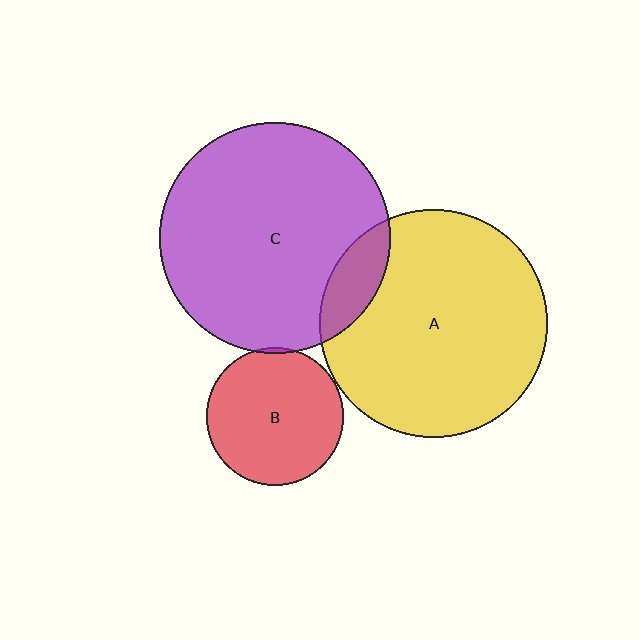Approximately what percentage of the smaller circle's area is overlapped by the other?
Approximately 10%.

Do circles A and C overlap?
Yes.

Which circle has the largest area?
Circle C (purple).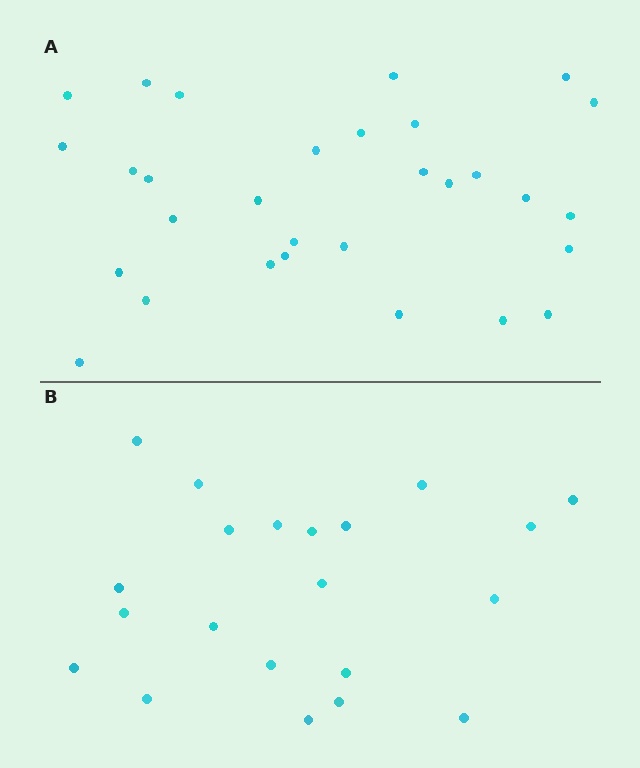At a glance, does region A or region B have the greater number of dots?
Region A (the top region) has more dots.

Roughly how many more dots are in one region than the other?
Region A has roughly 8 or so more dots than region B.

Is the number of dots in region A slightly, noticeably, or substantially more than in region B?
Region A has noticeably more, but not dramatically so. The ratio is roughly 1.4 to 1.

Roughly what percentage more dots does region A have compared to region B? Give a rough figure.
About 45% more.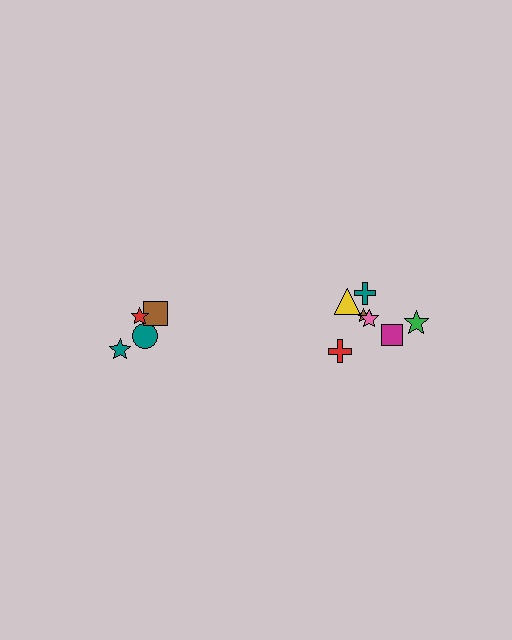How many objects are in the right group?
There are 7 objects.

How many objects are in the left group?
There are 4 objects.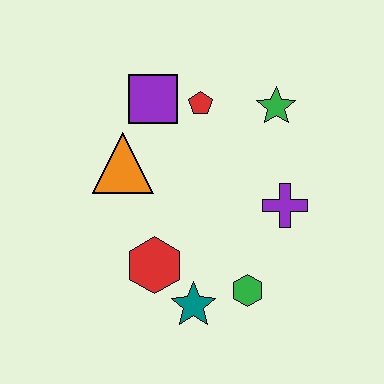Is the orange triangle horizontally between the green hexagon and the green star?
No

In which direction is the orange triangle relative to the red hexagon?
The orange triangle is above the red hexagon.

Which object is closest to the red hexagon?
The teal star is closest to the red hexagon.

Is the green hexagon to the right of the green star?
No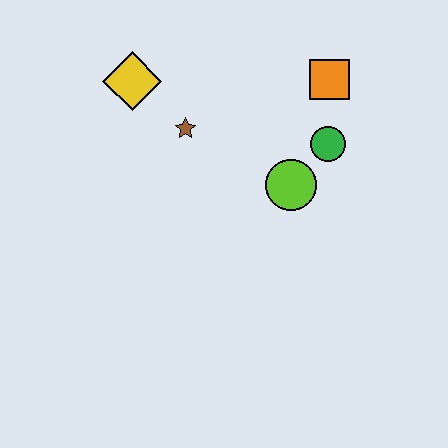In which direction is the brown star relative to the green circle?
The brown star is to the left of the green circle.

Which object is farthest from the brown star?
The orange square is farthest from the brown star.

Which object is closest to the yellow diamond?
The brown star is closest to the yellow diamond.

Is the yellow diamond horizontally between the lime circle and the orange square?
No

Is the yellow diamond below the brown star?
No